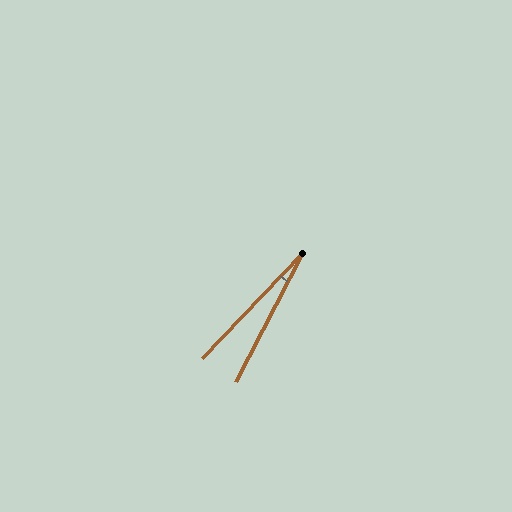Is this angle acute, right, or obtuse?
It is acute.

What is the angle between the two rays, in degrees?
Approximately 16 degrees.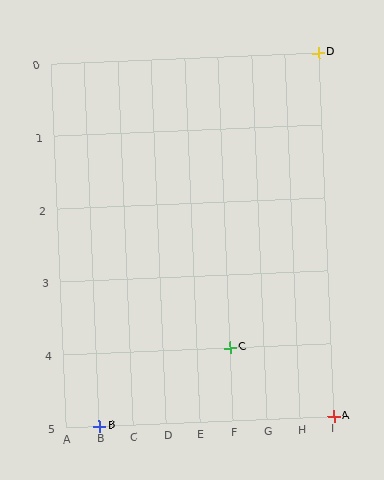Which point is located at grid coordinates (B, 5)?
Point B is at (B, 5).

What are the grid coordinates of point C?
Point C is at grid coordinates (F, 4).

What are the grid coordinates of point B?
Point B is at grid coordinates (B, 5).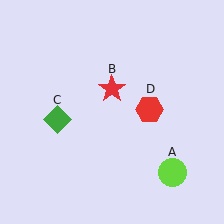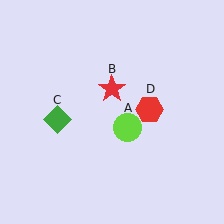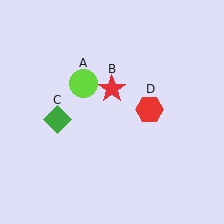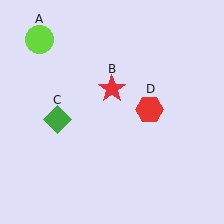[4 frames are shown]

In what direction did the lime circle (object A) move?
The lime circle (object A) moved up and to the left.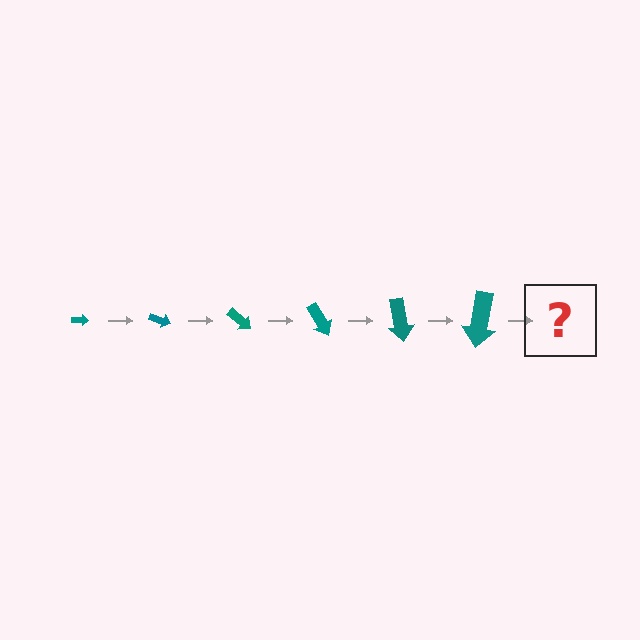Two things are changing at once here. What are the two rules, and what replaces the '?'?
The two rules are that the arrow grows larger each step and it rotates 20 degrees each step. The '?' should be an arrow, larger than the previous one and rotated 120 degrees from the start.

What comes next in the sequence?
The next element should be an arrow, larger than the previous one and rotated 120 degrees from the start.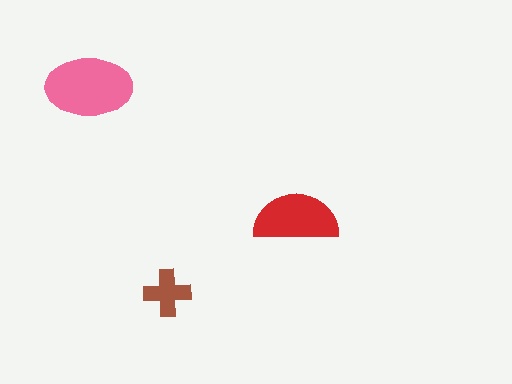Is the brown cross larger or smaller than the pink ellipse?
Smaller.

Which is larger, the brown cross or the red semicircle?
The red semicircle.